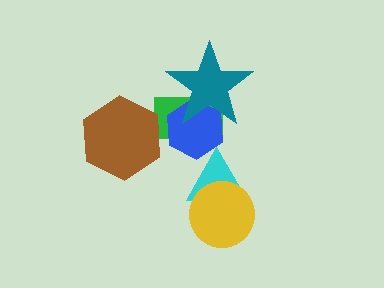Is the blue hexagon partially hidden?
Yes, it is partially covered by another shape.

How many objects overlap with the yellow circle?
1 object overlaps with the yellow circle.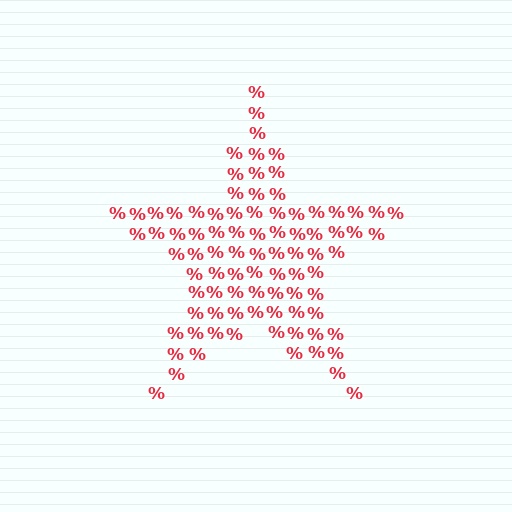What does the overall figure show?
The overall figure shows a star.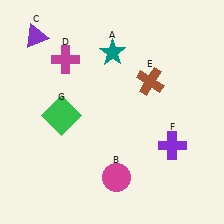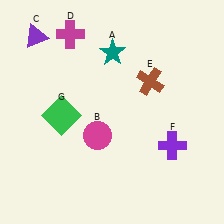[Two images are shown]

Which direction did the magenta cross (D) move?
The magenta cross (D) moved up.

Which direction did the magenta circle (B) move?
The magenta circle (B) moved up.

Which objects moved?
The objects that moved are: the magenta circle (B), the magenta cross (D).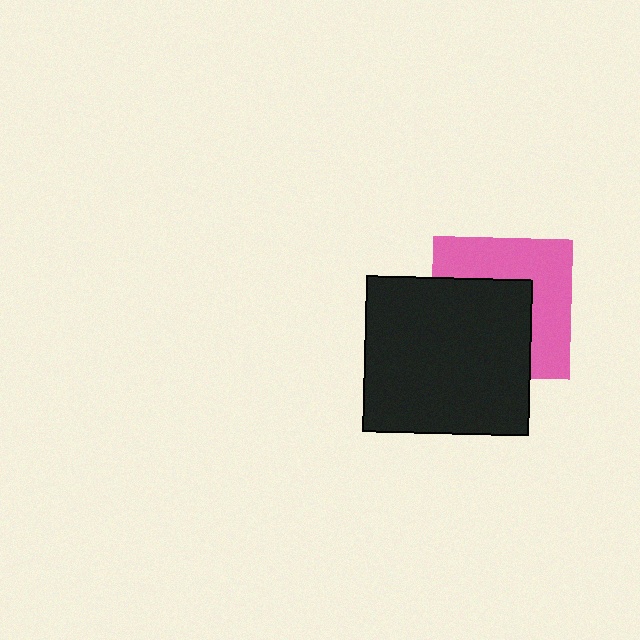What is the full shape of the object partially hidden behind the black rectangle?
The partially hidden object is a pink square.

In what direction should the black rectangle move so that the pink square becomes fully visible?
The black rectangle should move toward the lower-left. That is the shortest direction to clear the overlap and leave the pink square fully visible.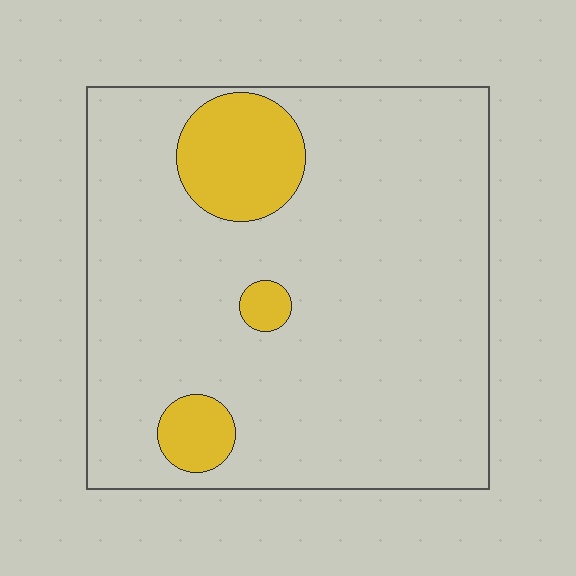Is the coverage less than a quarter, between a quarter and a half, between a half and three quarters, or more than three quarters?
Less than a quarter.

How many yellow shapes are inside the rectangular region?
3.